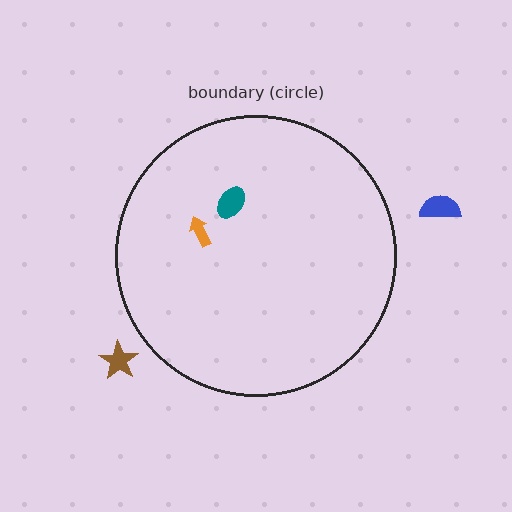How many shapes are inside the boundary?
2 inside, 2 outside.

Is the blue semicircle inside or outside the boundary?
Outside.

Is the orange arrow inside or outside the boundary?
Inside.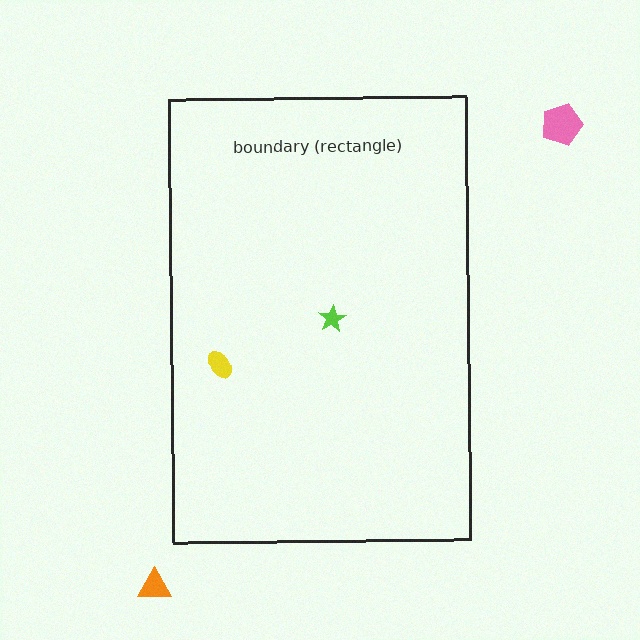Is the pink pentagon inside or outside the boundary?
Outside.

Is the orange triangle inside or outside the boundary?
Outside.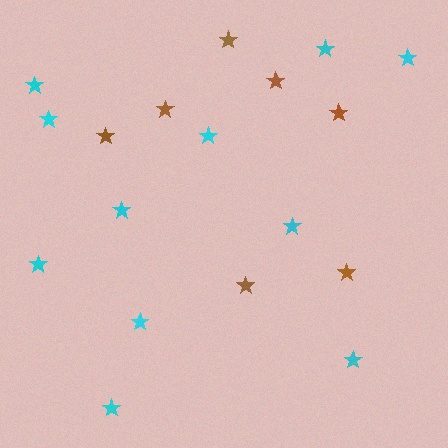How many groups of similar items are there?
There are 2 groups: one group of brown stars (7) and one group of cyan stars (11).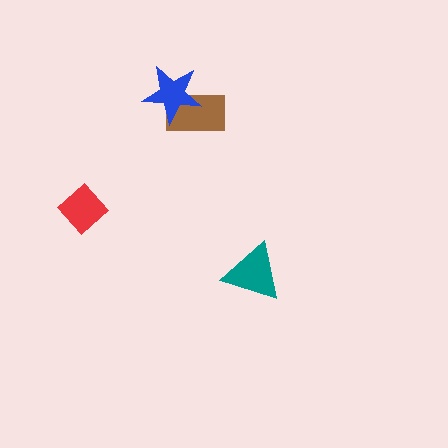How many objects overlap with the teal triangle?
0 objects overlap with the teal triangle.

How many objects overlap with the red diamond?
0 objects overlap with the red diamond.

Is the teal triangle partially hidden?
No, no other shape covers it.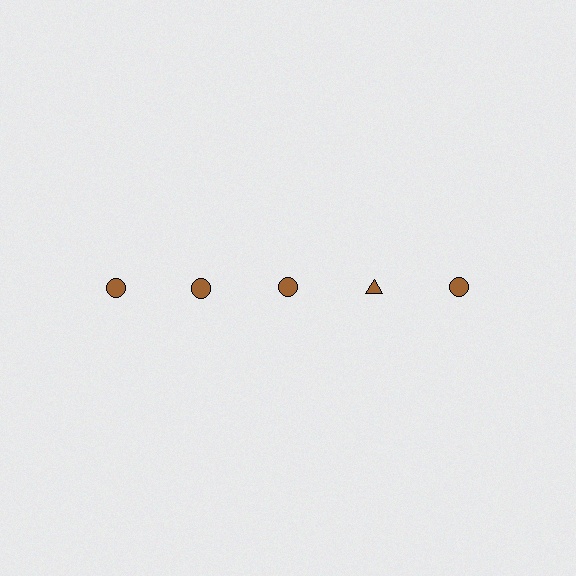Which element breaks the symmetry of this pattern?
The brown triangle in the top row, second from right column breaks the symmetry. All other shapes are brown circles.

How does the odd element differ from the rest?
It has a different shape: triangle instead of circle.